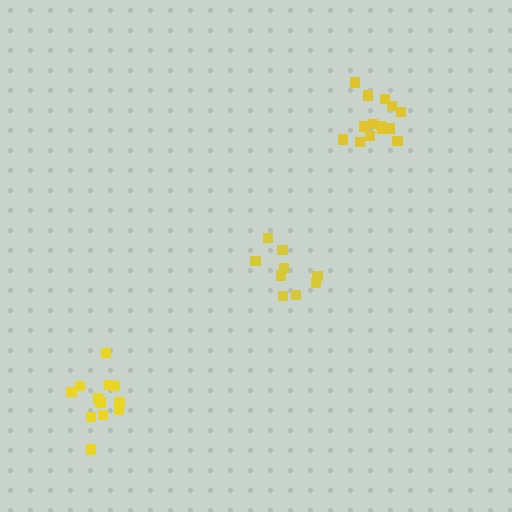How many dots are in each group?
Group 1: 9 dots, Group 2: 14 dots, Group 3: 12 dots (35 total).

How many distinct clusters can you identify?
There are 3 distinct clusters.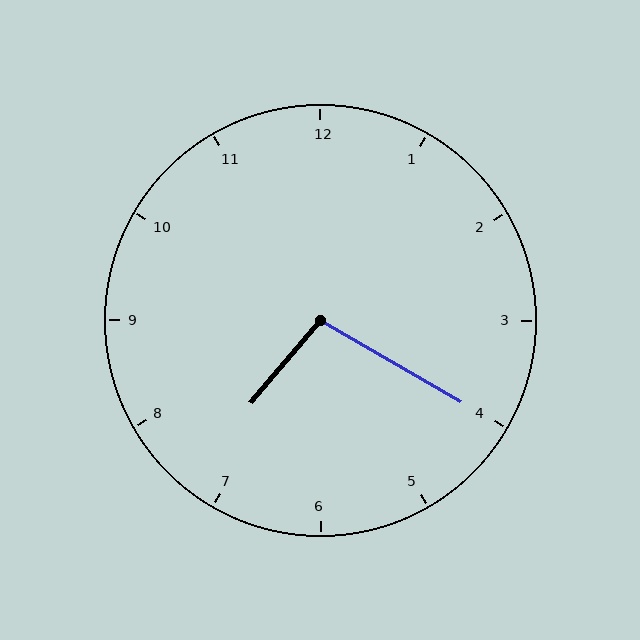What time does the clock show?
7:20.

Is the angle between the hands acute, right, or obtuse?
It is obtuse.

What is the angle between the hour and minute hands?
Approximately 100 degrees.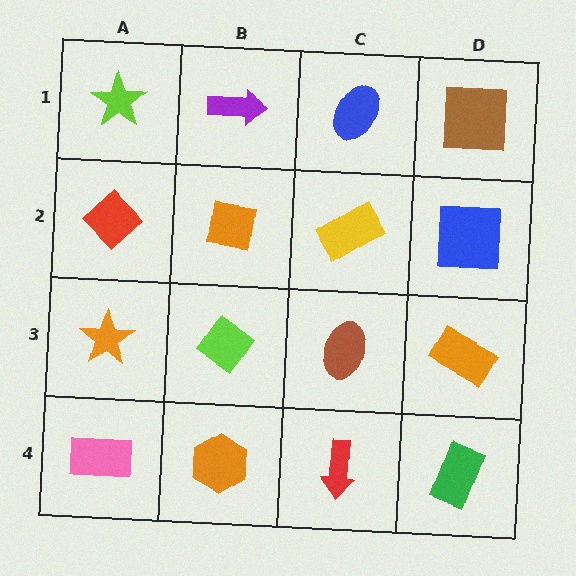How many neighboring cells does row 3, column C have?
4.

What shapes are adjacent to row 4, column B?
A lime diamond (row 3, column B), a pink rectangle (row 4, column A), a red arrow (row 4, column C).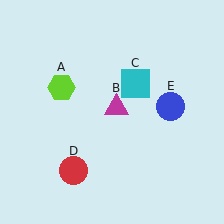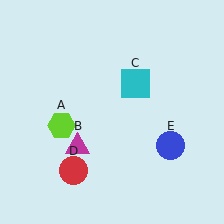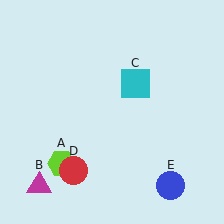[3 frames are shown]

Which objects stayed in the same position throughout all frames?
Cyan square (object C) and red circle (object D) remained stationary.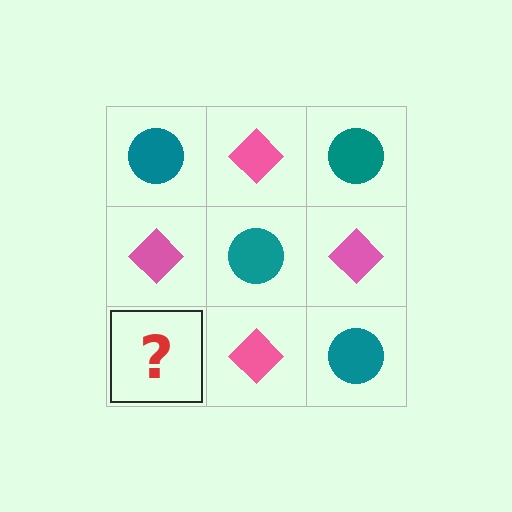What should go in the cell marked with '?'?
The missing cell should contain a teal circle.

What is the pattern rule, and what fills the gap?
The rule is that it alternates teal circle and pink diamond in a checkerboard pattern. The gap should be filled with a teal circle.